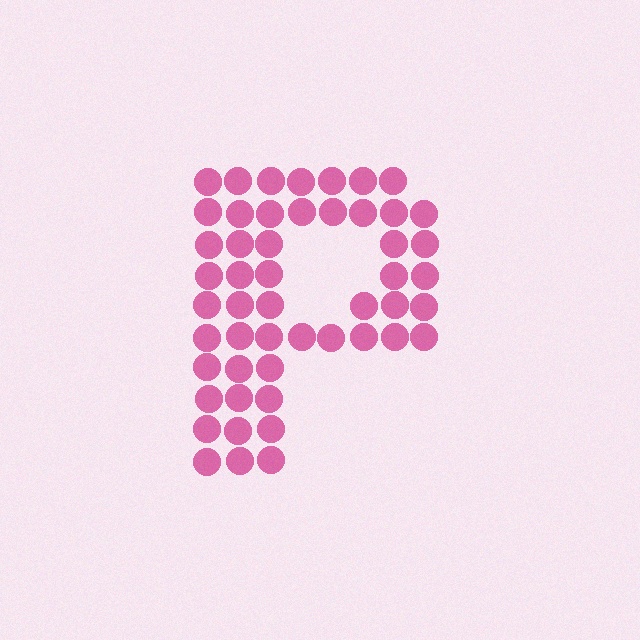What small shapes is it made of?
It is made of small circles.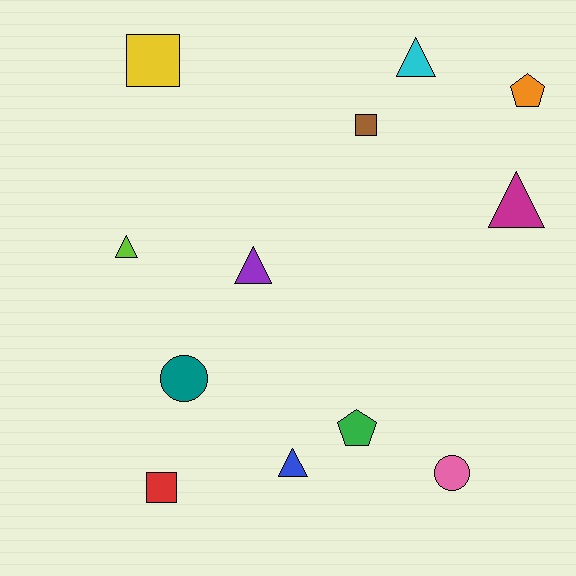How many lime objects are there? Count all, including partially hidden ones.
There is 1 lime object.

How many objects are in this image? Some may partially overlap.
There are 12 objects.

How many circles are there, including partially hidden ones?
There are 2 circles.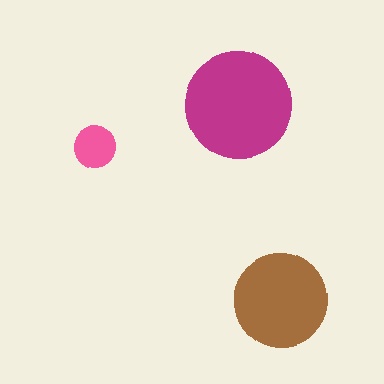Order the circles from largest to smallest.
the magenta one, the brown one, the pink one.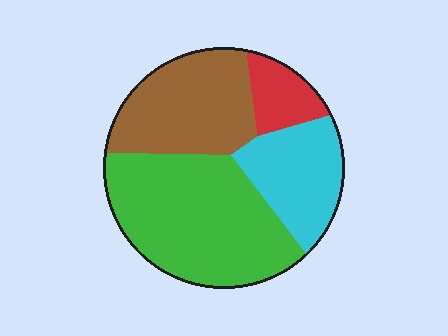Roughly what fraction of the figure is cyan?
Cyan takes up about one fifth (1/5) of the figure.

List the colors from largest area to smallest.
From largest to smallest: green, brown, cyan, red.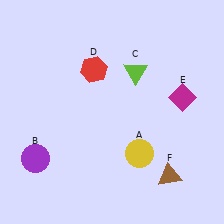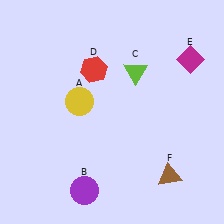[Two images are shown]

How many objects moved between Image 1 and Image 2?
3 objects moved between the two images.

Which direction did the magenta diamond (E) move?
The magenta diamond (E) moved up.